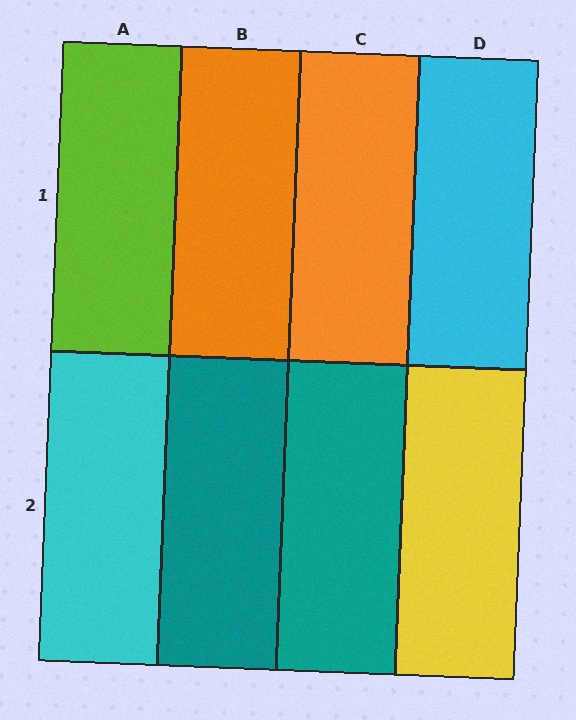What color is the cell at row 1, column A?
Lime.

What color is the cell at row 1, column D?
Cyan.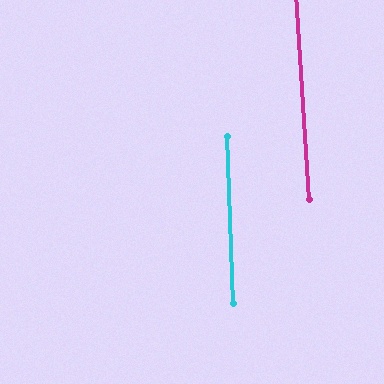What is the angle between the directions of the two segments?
Approximately 2 degrees.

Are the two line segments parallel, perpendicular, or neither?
Parallel — their directions differ by only 1.6°.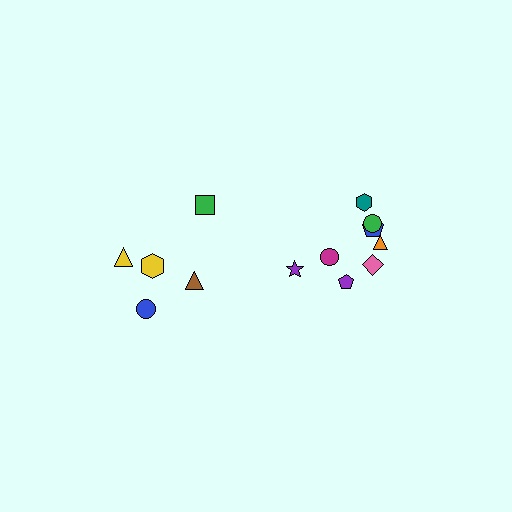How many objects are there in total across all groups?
There are 13 objects.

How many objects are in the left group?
There are 5 objects.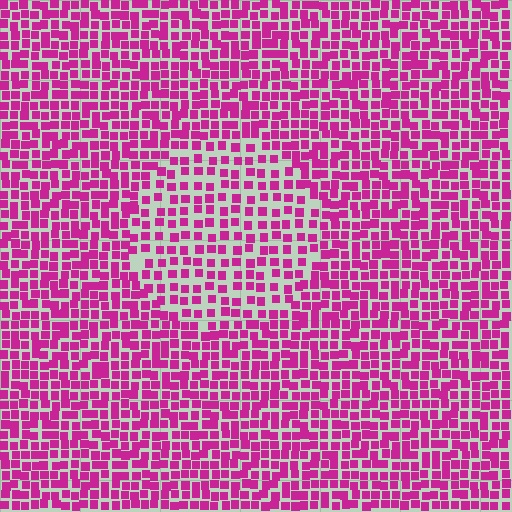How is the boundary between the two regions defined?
The boundary is defined by a change in element density (approximately 1.6x ratio). All elements are the same color, size, and shape.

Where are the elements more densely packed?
The elements are more densely packed outside the circle boundary.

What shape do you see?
I see a circle.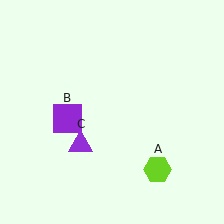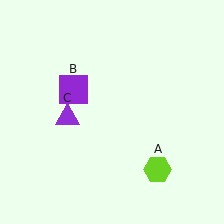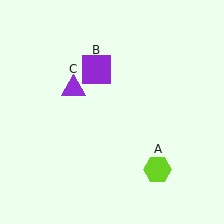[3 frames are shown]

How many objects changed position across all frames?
2 objects changed position: purple square (object B), purple triangle (object C).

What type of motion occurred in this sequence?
The purple square (object B), purple triangle (object C) rotated clockwise around the center of the scene.